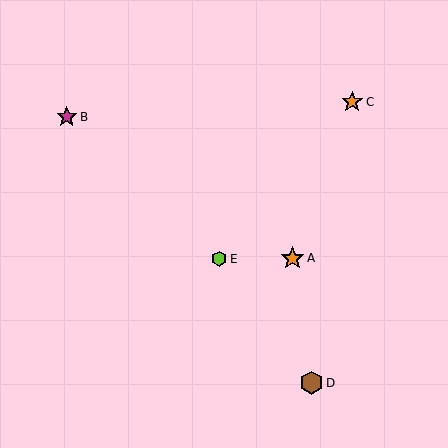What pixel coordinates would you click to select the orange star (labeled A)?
Click at (293, 258) to select the orange star A.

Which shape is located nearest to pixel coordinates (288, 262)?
The orange star (labeled A) at (293, 258) is nearest to that location.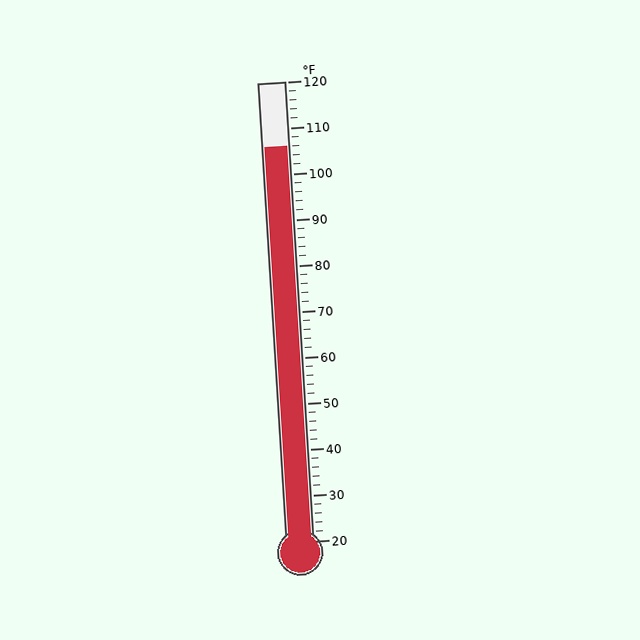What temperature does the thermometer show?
The thermometer shows approximately 106°F.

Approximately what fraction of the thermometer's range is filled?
The thermometer is filled to approximately 85% of its range.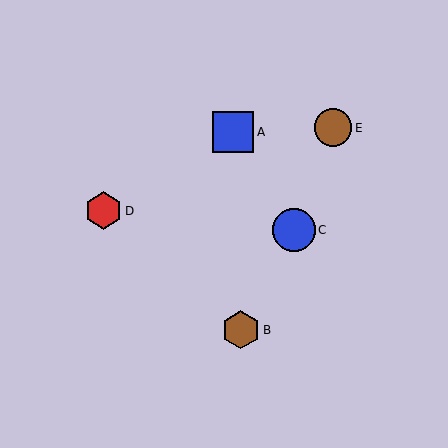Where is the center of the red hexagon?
The center of the red hexagon is at (104, 211).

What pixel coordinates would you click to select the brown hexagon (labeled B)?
Click at (241, 330) to select the brown hexagon B.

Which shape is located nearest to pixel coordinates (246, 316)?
The brown hexagon (labeled B) at (241, 330) is nearest to that location.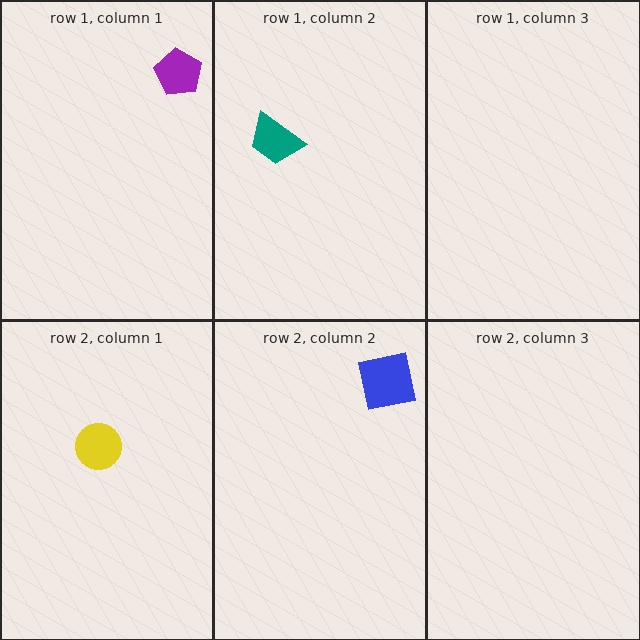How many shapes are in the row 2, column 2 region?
1.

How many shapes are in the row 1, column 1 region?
1.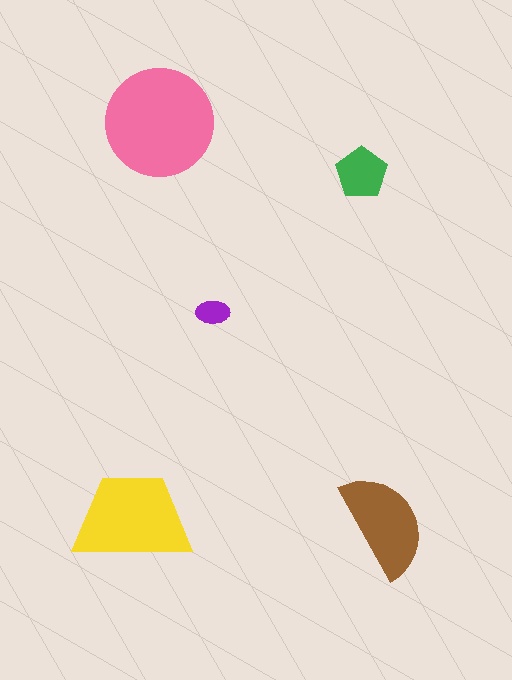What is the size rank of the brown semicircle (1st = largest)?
3rd.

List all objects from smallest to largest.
The purple ellipse, the green pentagon, the brown semicircle, the yellow trapezoid, the pink circle.